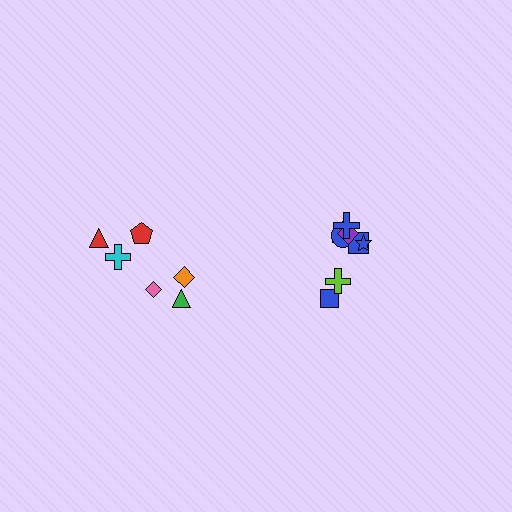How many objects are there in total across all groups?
There are 14 objects.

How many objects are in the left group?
There are 6 objects.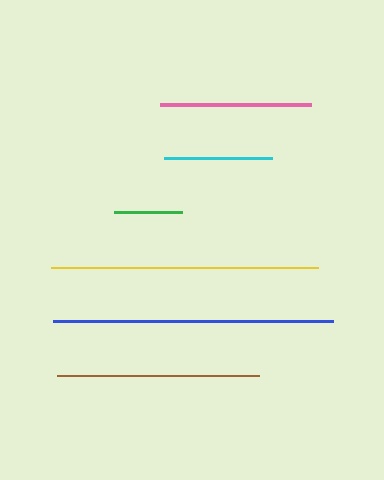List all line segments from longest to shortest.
From longest to shortest: blue, yellow, brown, pink, cyan, green.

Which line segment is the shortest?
The green line is the shortest at approximately 69 pixels.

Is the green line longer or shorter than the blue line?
The blue line is longer than the green line.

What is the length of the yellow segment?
The yellow segment is approximately 267 pixels long.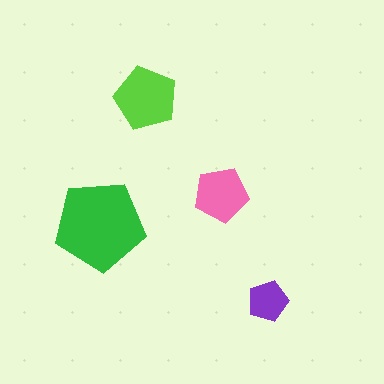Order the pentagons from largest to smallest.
the green one, the lime one, the pink one, the purple one.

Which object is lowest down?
The purple pentagon is bottommost.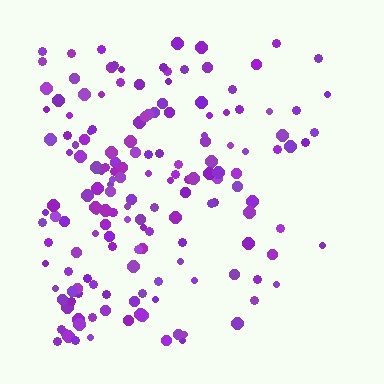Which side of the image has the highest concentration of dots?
The left.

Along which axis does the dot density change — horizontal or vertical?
Horizontal.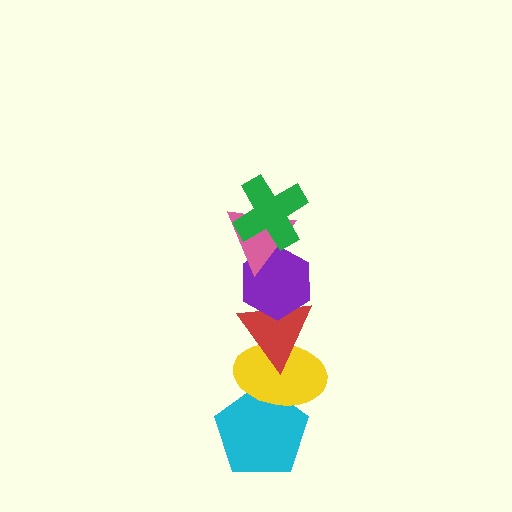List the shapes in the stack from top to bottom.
From top to bottom: the green cross, the pink triangle, the purple hexagon, the red triangle, the yellow ellipse, the cyan pentagon.